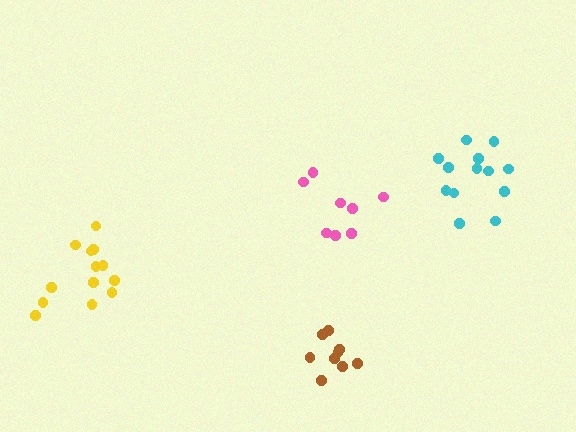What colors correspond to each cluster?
The clusters are colored: cyan, yellow, brown, pink.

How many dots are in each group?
Group 1: 13 dots, Group 2: 13 dots, Group 3: 9 dots, Group 4: 8 dots (43 total).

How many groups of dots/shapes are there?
There are 4 groups.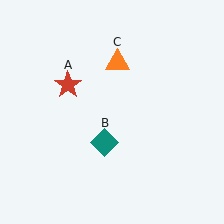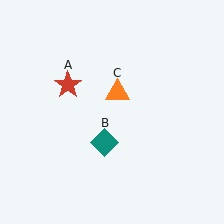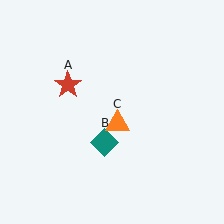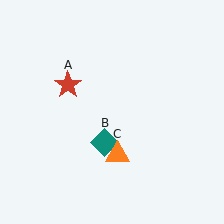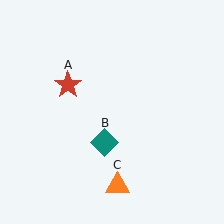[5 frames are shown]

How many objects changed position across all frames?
1 object changed position: orange triangle (object C).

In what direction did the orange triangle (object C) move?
The orange triangle (object C) moved down.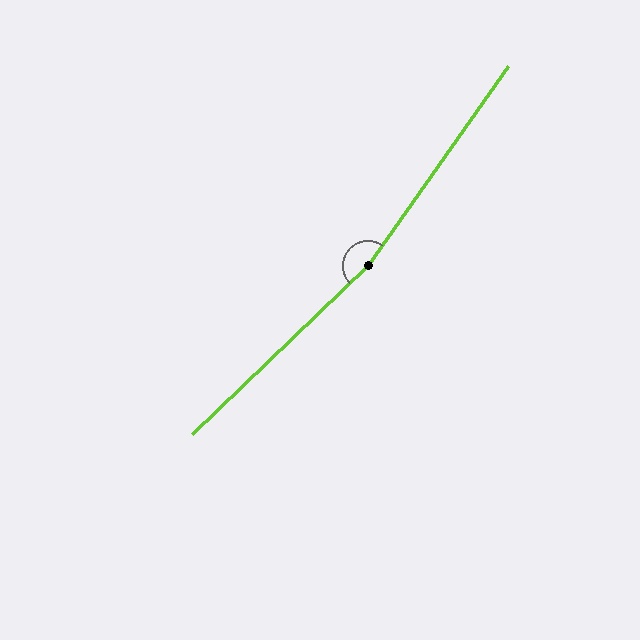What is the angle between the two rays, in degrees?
Approximately 169 degrees.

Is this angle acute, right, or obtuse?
It is obtuse.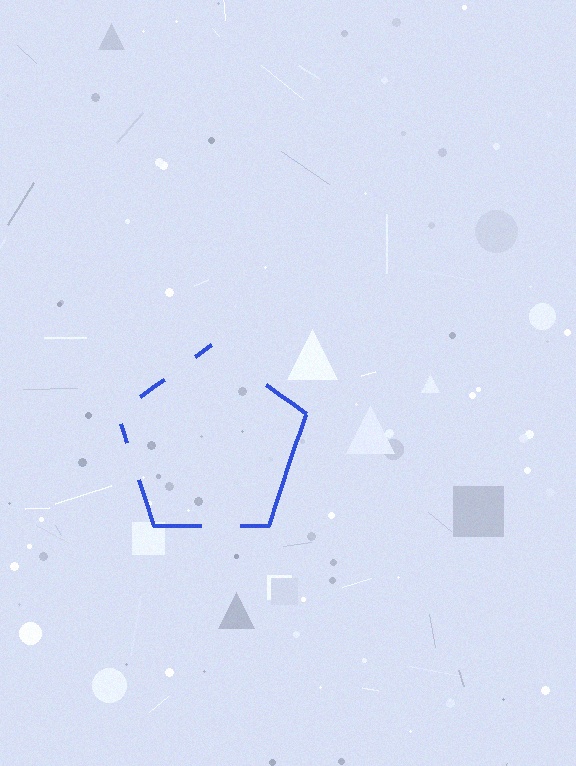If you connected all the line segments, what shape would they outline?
They would outline a pentagon.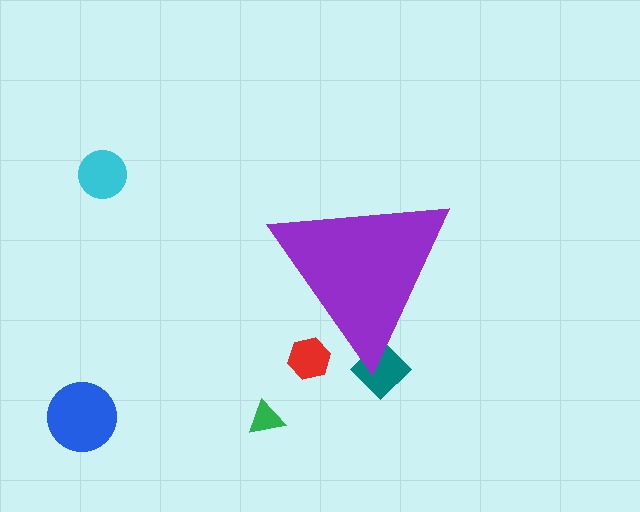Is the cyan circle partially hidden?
No, the cyan circle is fully visible.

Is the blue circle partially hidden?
No, the blue circle is fully visible.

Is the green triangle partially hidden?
No, the green triangle is fully visible.